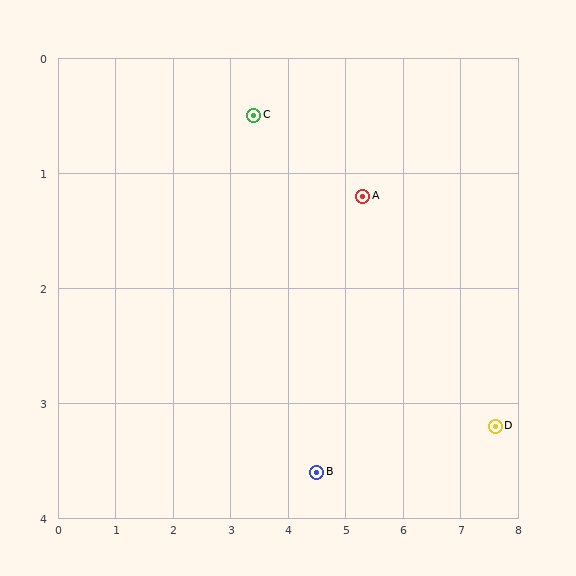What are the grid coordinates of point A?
Point A is at approximately (5.3, 1.2).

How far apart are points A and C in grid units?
Points A and C are about 2.0 grid units apart.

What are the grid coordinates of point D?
Point D is at approximately (7.6, 3.2).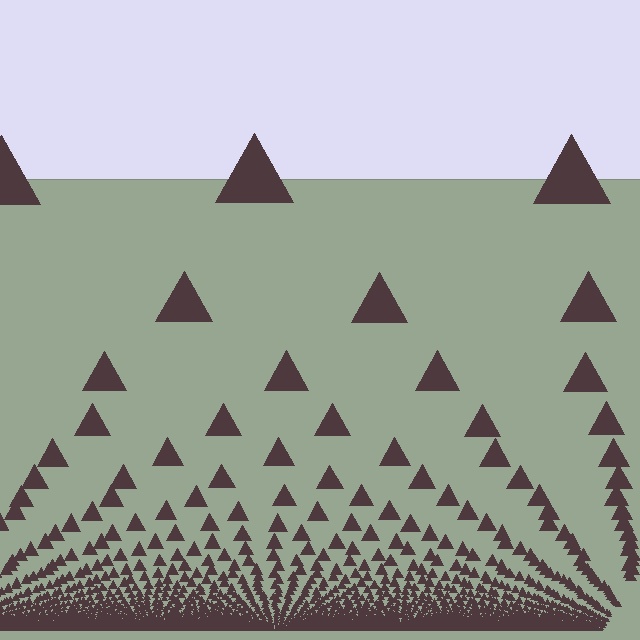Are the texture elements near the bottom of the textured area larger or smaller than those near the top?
Smaller. The gradient is inverted — elements near the bottom are smaller and denser.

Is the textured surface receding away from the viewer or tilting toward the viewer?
The surface appears to tilt toward the viewer. Texture elements get larger and sparser toward the top.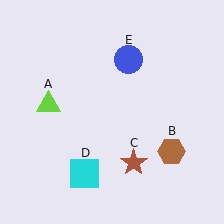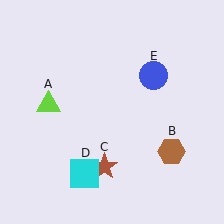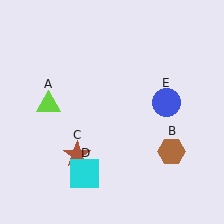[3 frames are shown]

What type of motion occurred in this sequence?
The brown star (object C), blue circle (object E) rotated clockwise around the center of the scene.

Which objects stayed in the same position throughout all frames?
Lime triangle (object A) and brown hexagon (object B) and cyan square (object D) remained stationary.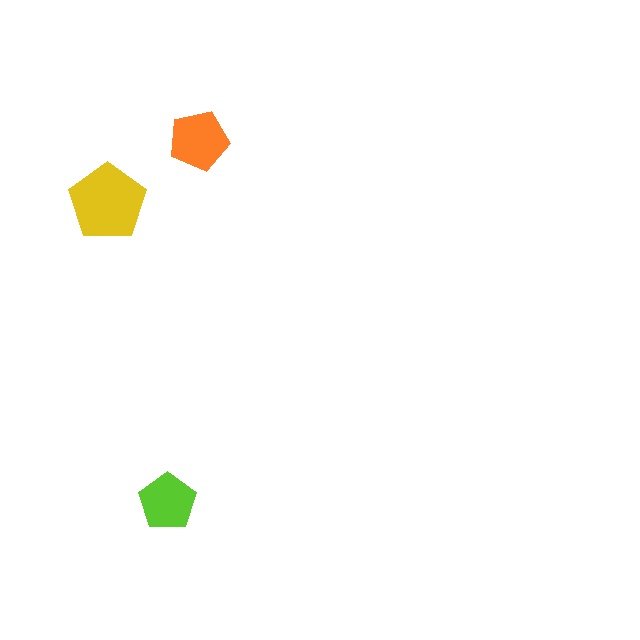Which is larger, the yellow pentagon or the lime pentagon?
The yellow one.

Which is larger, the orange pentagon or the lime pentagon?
The orange one.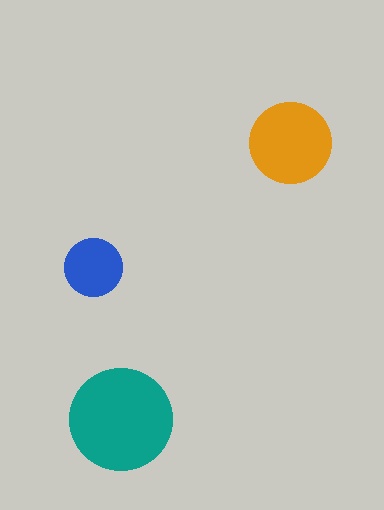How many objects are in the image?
There are 3 objects in the image.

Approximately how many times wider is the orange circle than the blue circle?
About 1.5 times wider.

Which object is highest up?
The orange circle is topmost.